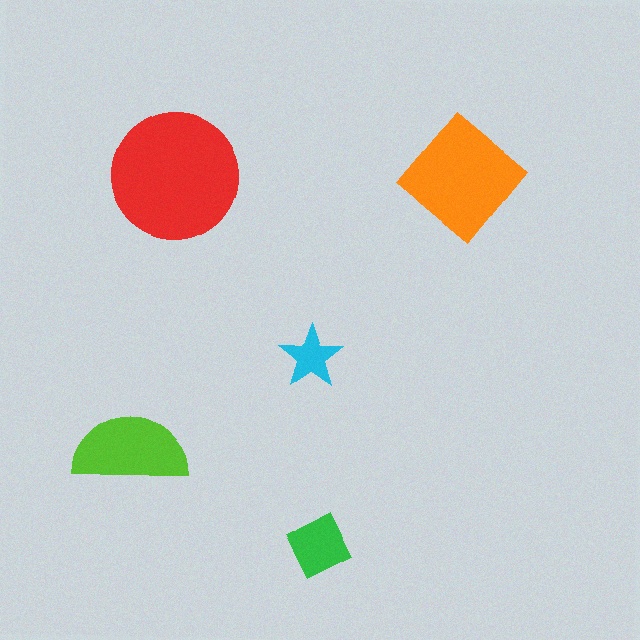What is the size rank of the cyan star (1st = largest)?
5th.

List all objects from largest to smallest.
The red circle, the orange diamond, the lime semicircle, the green diamond, the cyan star.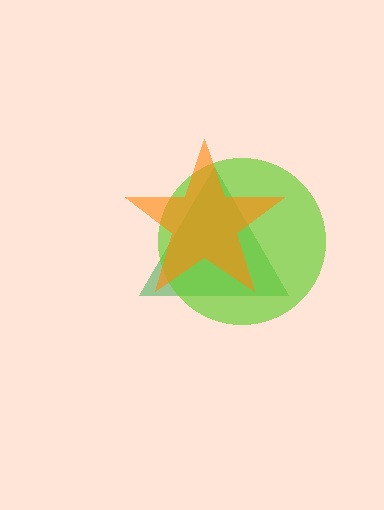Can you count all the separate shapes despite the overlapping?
Yes, there are 3 separate shapes.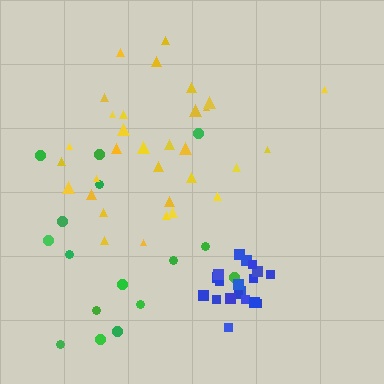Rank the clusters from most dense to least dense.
blue, yellow, green.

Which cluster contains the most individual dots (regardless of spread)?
Yellow (32).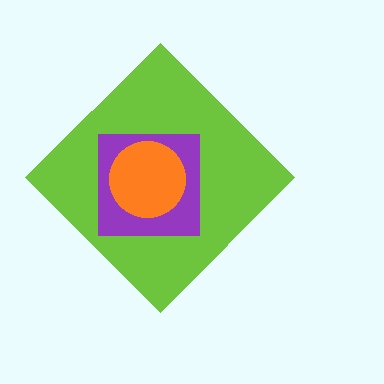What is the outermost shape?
The lime diamond.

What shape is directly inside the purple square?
The orange circle.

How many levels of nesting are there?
3.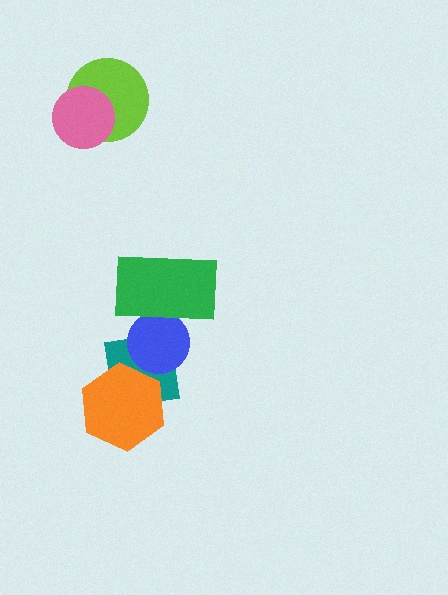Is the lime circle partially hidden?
Yes, it is partially covered by another shape.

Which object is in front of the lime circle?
The pink circle is in front of the lime circle.